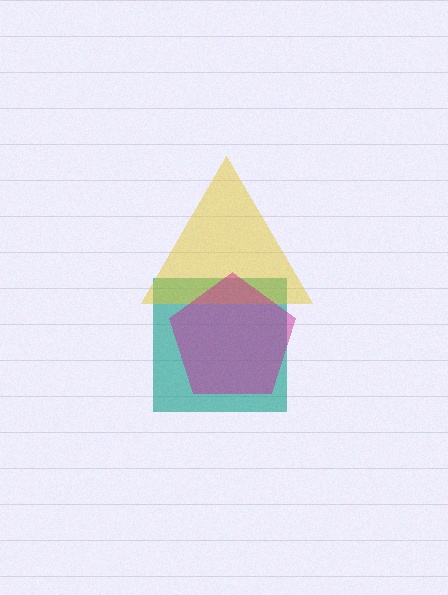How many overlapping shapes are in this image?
There are 3 overlapping shapes in the image.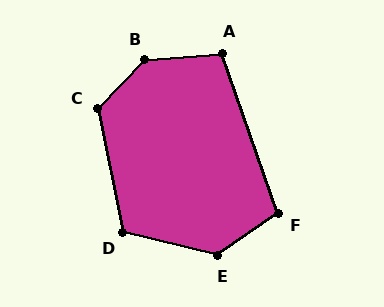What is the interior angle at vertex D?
Approximately 115 degrees (obtuse).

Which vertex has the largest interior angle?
B, at approximately 139 degrees.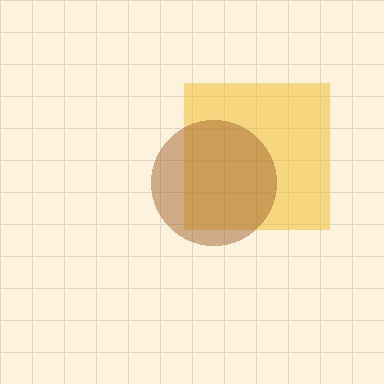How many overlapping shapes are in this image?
There are 2 overlapping shapes in the image.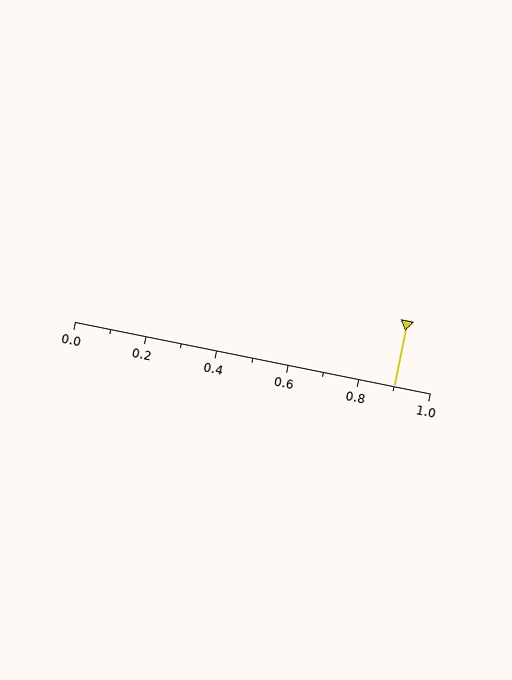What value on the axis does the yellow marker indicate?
The marker indicates approximately 0.9.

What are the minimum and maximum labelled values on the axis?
The axis runs from 0.0 to 1.0.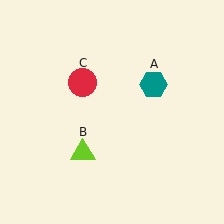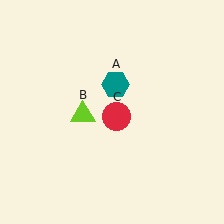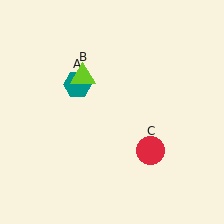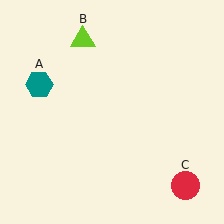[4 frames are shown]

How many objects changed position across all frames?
3 objects changed position: teal hexagon (object A), lime triangle (object B), red circle (object C).